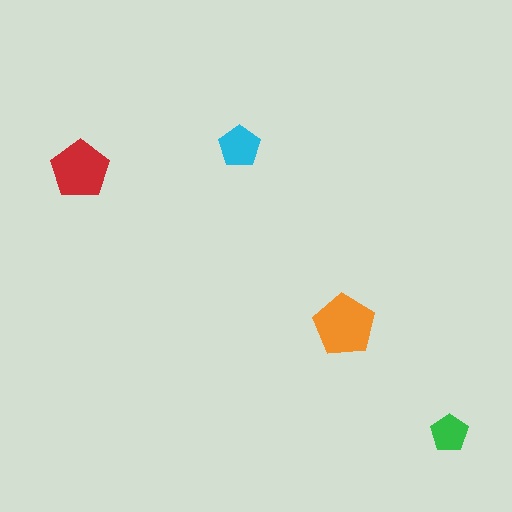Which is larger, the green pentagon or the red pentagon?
The red one.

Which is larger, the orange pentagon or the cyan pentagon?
The orange one.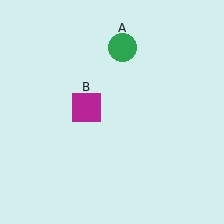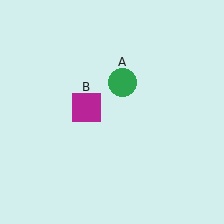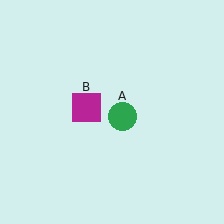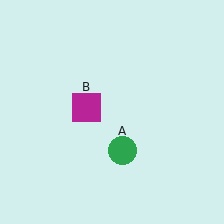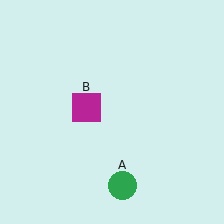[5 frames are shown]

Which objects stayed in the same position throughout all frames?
Magenta square (object B) remained stationary.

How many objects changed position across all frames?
1 object changed position: green circle (object A).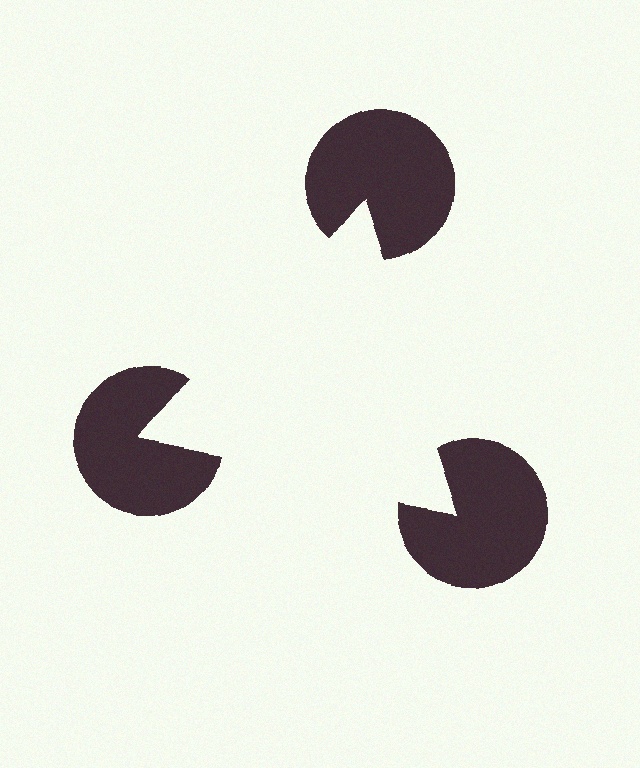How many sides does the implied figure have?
3 sides.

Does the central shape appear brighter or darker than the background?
It typically appears slightly brighter than the background, even though no actual brightness change is drawn.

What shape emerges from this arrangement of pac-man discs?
An illusory triangle — its edges are inferred from the aligned wedge cuts in the pac-man discs, not physically drawn.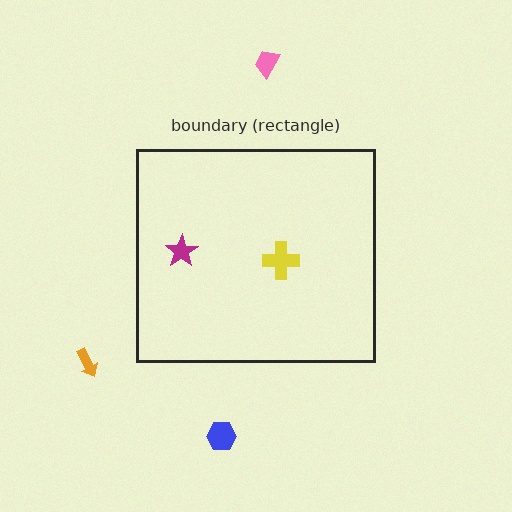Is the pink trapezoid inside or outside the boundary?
Outside.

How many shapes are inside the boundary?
2 inside, 3 outside.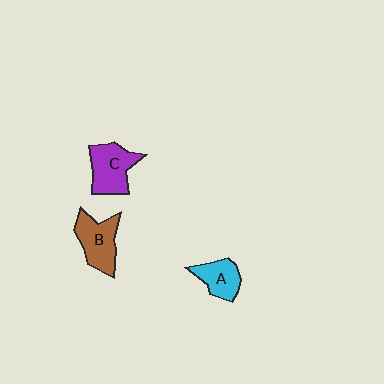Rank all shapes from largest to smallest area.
From largest to smallest: C (purple), B (brown), A (cyan).